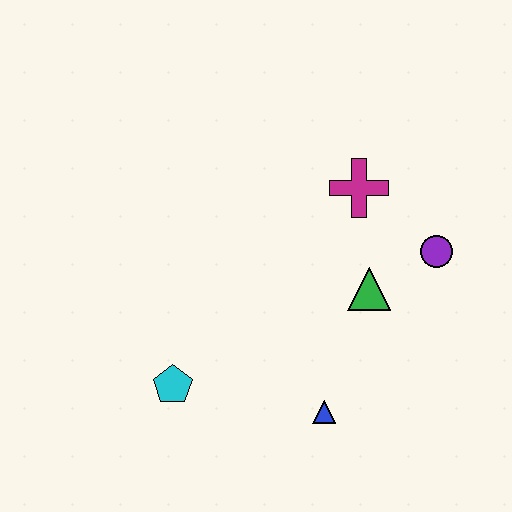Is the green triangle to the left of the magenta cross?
No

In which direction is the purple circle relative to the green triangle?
The purple circle is to the right of the green triangle.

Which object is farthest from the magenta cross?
The cyan pentagon is farthest from the magenta cross.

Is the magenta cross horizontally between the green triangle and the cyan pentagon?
Yes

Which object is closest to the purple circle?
The green triangle is closest to the purple circle.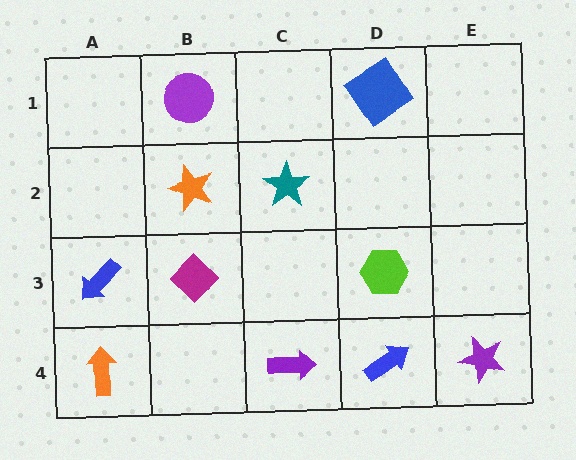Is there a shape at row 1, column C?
No, that cell is empty.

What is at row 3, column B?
A magenta diamond.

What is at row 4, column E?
A purple star.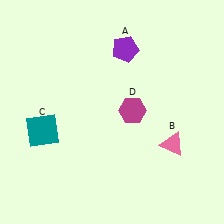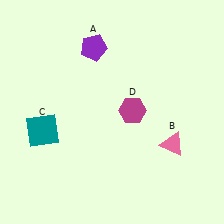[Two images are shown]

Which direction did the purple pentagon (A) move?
The purple pentagon (A) moved left.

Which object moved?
The purple pentagon (A) moved left.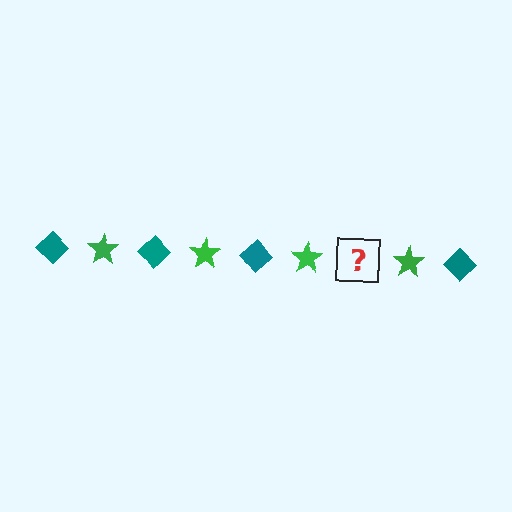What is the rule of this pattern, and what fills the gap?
The rule is that the pattern alternates between teal diamond and green star. The gap should be filled with a teal diamond.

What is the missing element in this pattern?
The missing element is a teal diamond.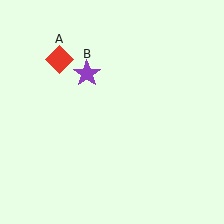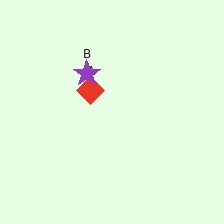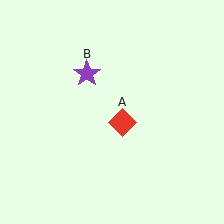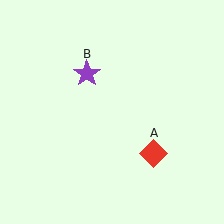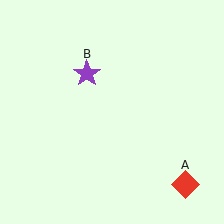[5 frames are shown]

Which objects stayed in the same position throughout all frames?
Purple star (object B) remained stationary.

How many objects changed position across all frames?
1 object changed position: red diamond (object A).